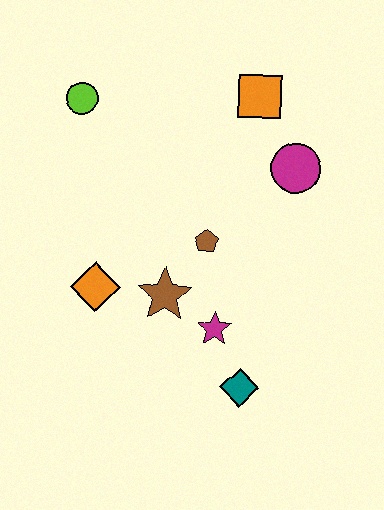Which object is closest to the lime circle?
The orange square is closest to the lime circle.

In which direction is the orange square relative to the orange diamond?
The orange square is above the orange diamond.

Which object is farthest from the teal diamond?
The lime circle is farthest from the teal diamond.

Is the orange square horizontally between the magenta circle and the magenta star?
Yes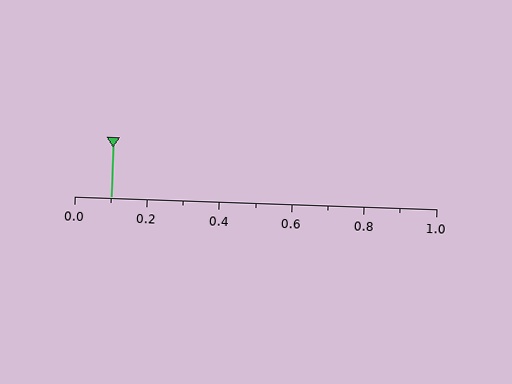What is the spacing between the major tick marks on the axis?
The major ticks are spaced 0.2 apart.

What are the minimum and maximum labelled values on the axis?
The axis runs from 0.0 to 1.0.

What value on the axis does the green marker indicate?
The marker indicates approximately 0.1.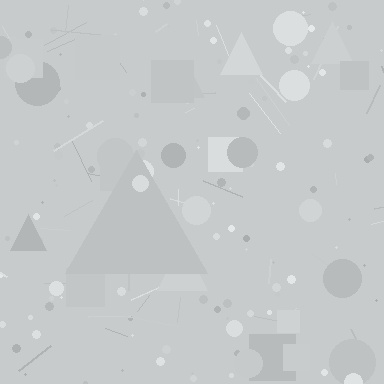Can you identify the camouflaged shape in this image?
The camouflaged shape is a triangle.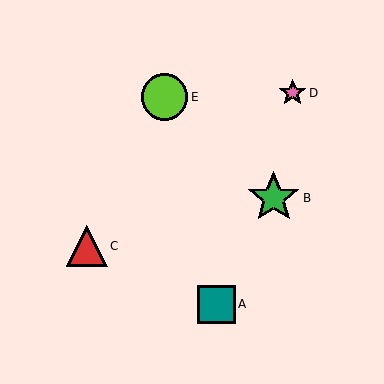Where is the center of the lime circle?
The center of the lime circle is at (165, 97).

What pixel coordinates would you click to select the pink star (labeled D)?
Click at (293, 93) to select the pink star D.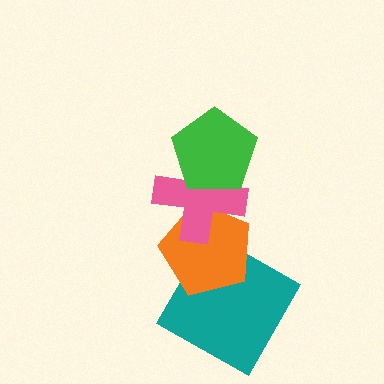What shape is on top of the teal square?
The orange pentagon is on top of the teal square.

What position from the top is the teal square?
The teal square is 4th from the top.